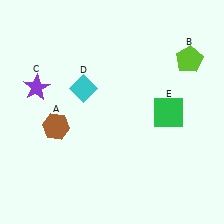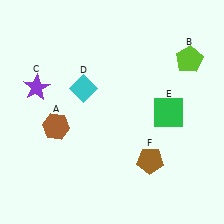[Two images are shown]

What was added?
A brown pentagon (F) was added in Image 2.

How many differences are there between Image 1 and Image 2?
There is 1 difference between the two images.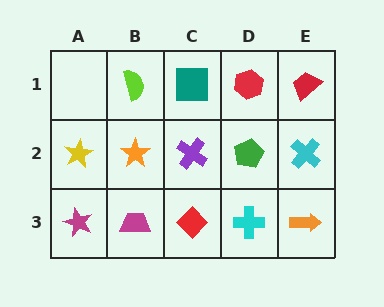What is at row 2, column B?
An orange star.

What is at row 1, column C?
A teal square.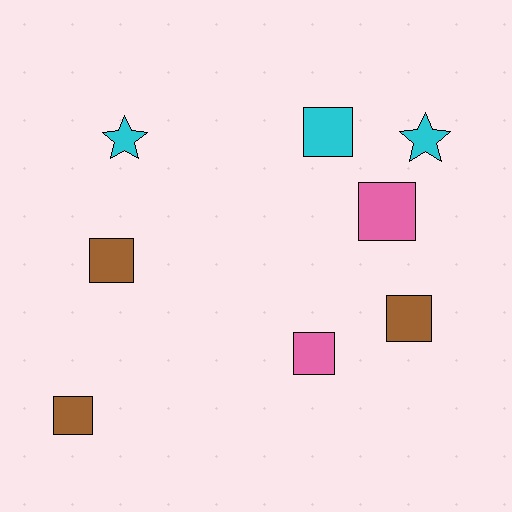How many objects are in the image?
There are 8 objects.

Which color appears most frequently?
Cyan, with 3 objects.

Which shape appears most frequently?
Square, with 6 objects.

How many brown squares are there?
There are 3 brown squares.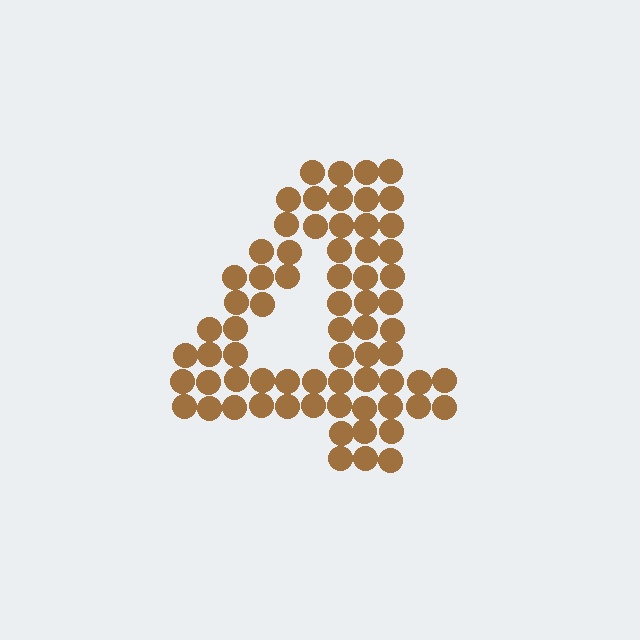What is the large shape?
The large shape is the digit 4.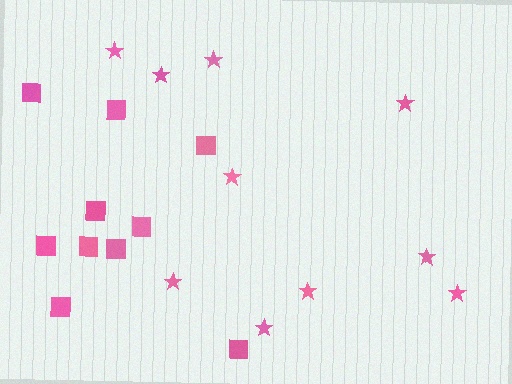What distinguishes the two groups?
There are 2 groups: one group of stars (10) and one group of squares (10).